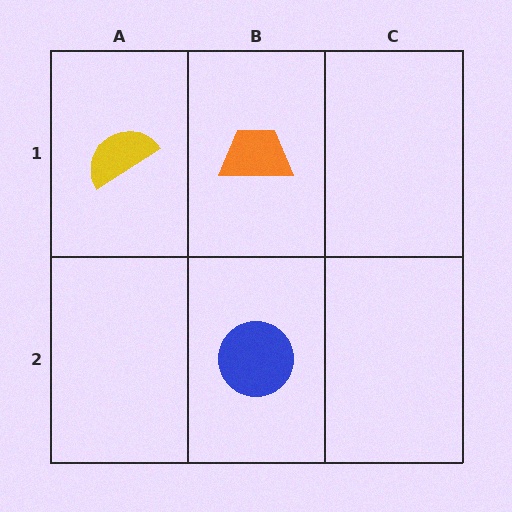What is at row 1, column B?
An orange trapezoid.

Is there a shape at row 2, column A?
No, that cell is empty.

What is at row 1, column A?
A yellow semicircle.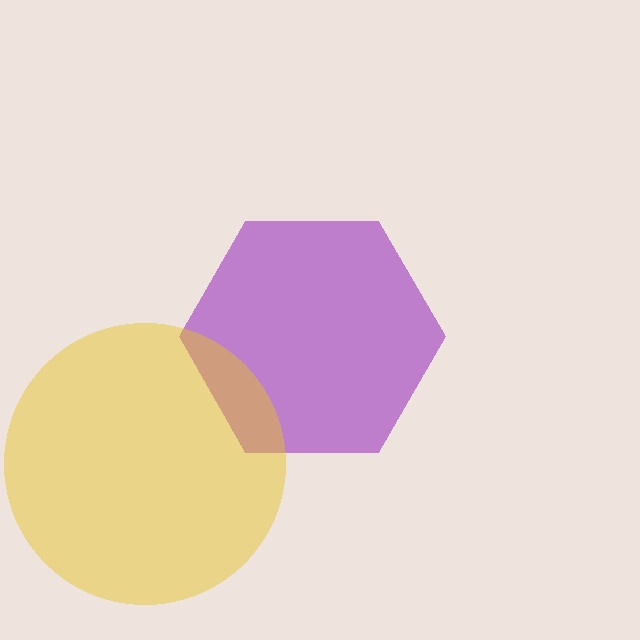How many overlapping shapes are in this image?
There are 2 overlapping shapes in the image.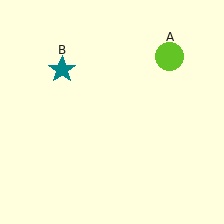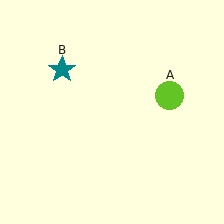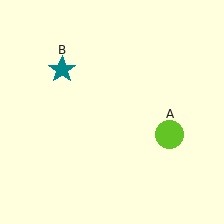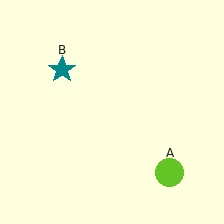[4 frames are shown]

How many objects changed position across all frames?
1 object changed position: lime circle (object A).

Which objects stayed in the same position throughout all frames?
Teal star (object B) remained stationary.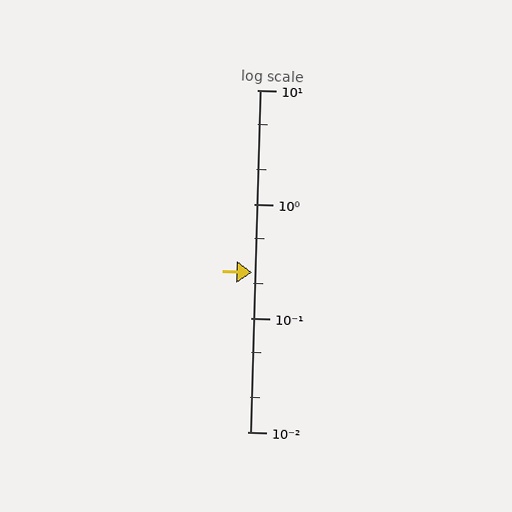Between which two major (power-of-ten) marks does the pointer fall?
The pointer is between 0.1 and 1.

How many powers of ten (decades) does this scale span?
The scale spans 3 decades, from 0.01 to 10.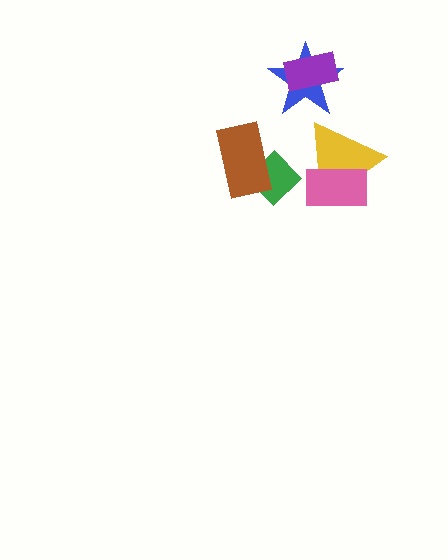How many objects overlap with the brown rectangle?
1 object overlaps with the brown rectangle.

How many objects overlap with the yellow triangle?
1 object overlaps with the yellow triangle.